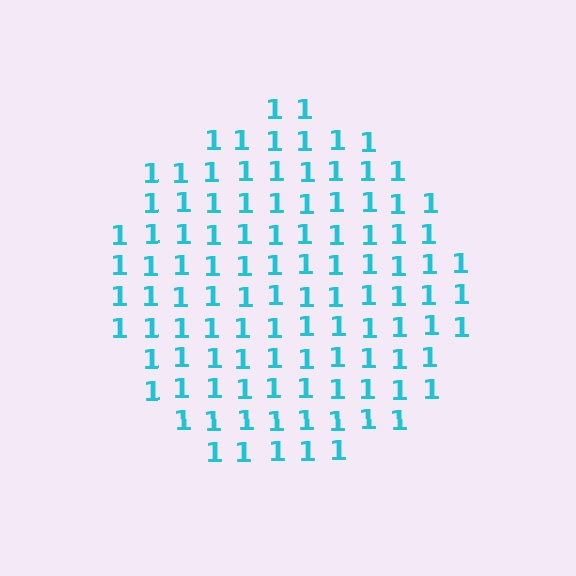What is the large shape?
The large shape is a circle.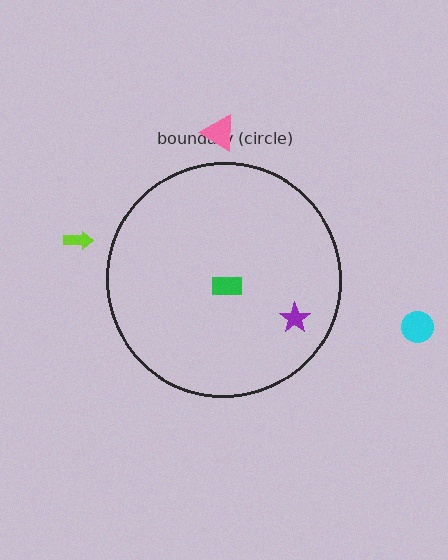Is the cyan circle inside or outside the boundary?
Outside.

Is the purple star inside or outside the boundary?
Inside.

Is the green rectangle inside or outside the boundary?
Inside.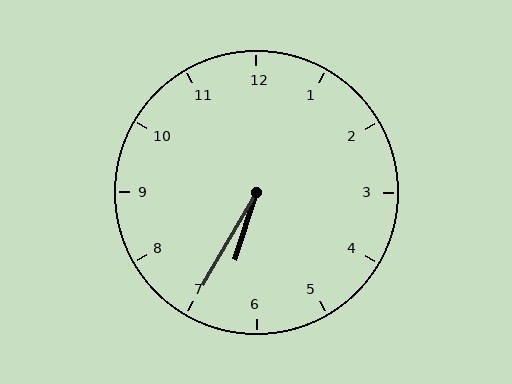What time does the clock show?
6:35.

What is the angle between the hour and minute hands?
Approximately 12 degrees.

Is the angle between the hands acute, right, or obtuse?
It is acute.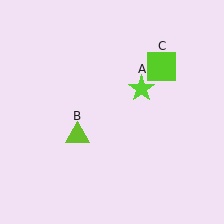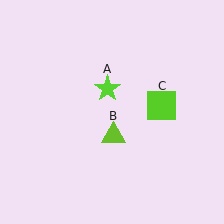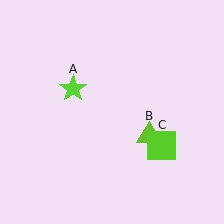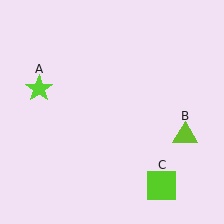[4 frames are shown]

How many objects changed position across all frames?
3 objects changed position: lime star (object A), lime triangle (object B), lime square (object C).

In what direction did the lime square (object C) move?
The lime square (object C) moved down.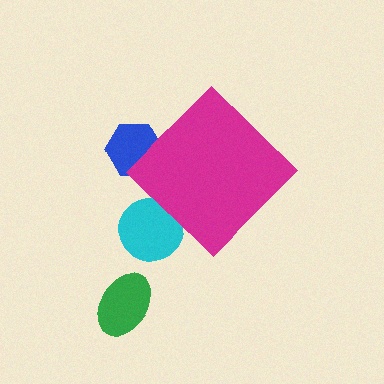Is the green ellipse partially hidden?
No, the green ellipse is fully visible.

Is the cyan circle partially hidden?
Yes, the cyan circle is partially hidden behind the magenta diamond.